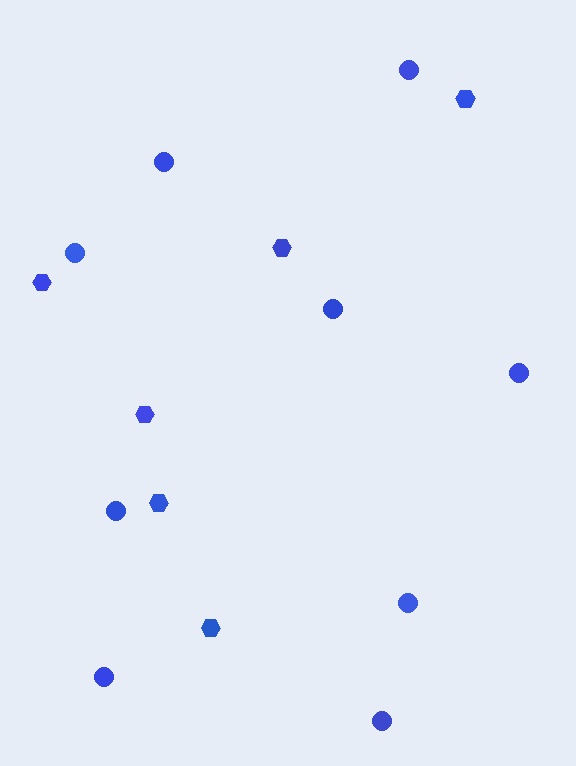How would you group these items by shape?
There are 2 groups: one group of hexagons (6) and one group of circles (9).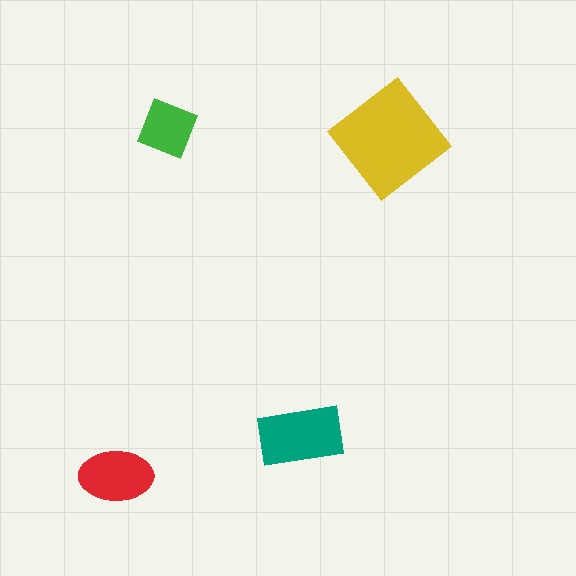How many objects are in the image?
There are 4 objects in the image.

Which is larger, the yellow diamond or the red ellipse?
The yellow diamond.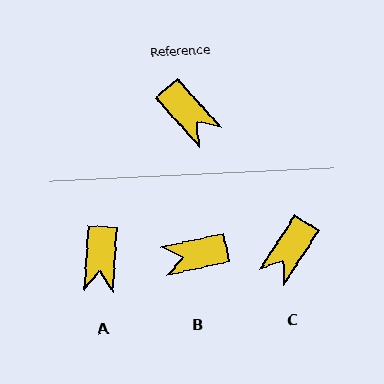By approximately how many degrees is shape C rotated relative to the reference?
Approximately 76 degrees clockwise.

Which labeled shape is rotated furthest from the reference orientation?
B, about 120 degrees away.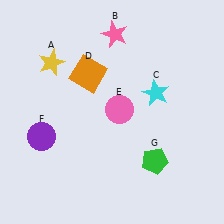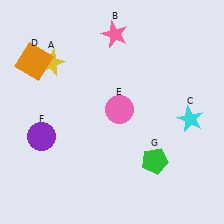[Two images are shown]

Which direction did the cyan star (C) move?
The cyan star (C) moved right.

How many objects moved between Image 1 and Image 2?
2 objects moved between the two images.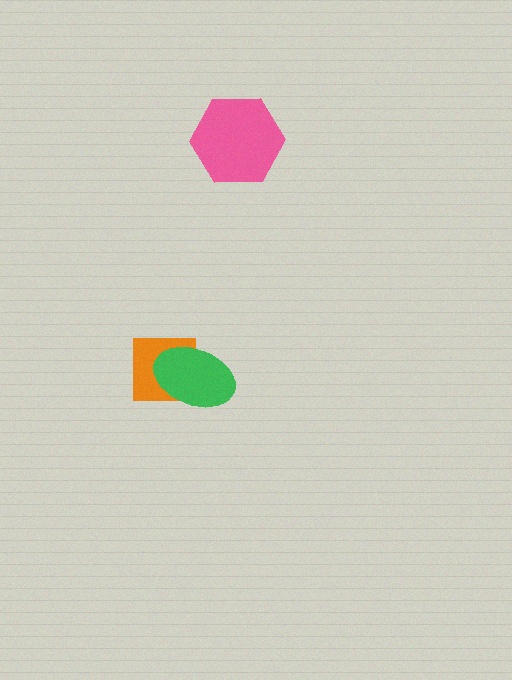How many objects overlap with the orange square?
1 object overlaps with the orange square.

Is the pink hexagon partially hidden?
No, no other shape covers it.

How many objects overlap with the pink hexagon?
0 objects overlap with the pink hexagon.